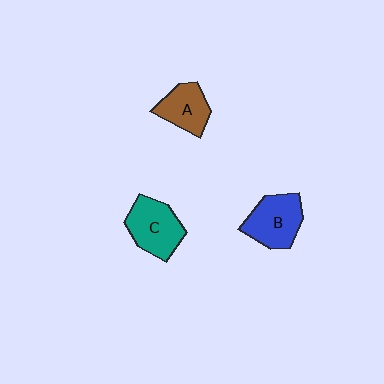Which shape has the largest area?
Shape C (teal).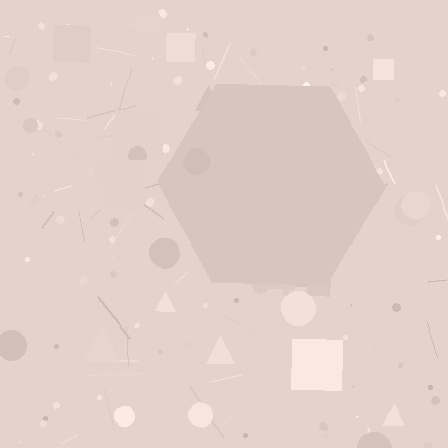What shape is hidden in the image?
A hexagon is hidden in the image.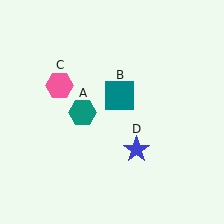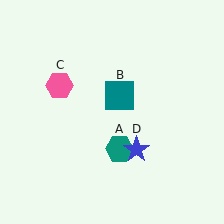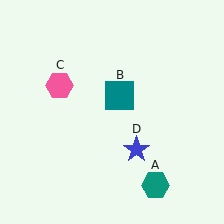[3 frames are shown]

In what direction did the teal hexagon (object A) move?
The teal hexagon (object A) moved down and to the right.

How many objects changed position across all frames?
1 object changed position: teal hexagon (object A).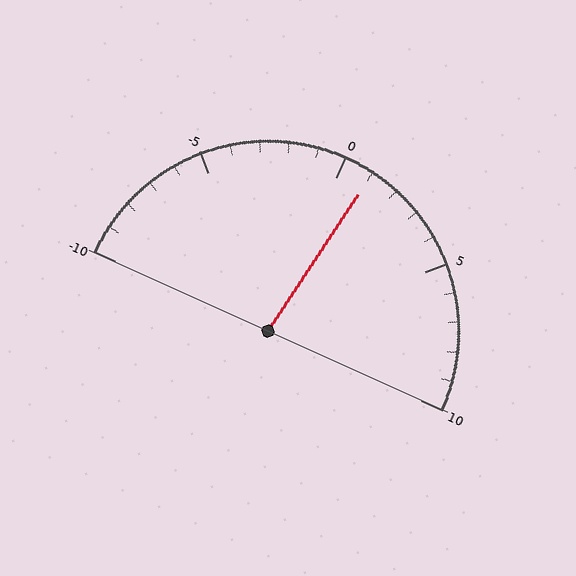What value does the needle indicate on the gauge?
The needle indicates approximately 1.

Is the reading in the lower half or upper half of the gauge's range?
The reading is in the upper half of the range (-10 to 10).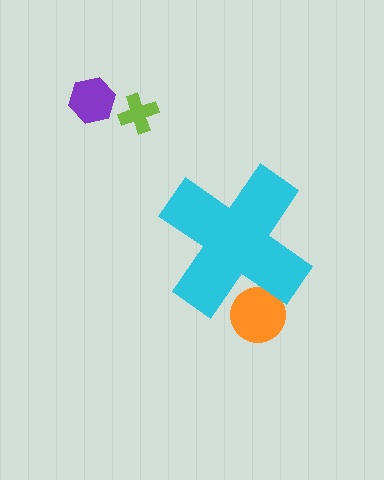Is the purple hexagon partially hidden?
No, the purple hexagon is fully visible.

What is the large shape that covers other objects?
A cyan cross.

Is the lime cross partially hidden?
No, the lime cross is fully visible.